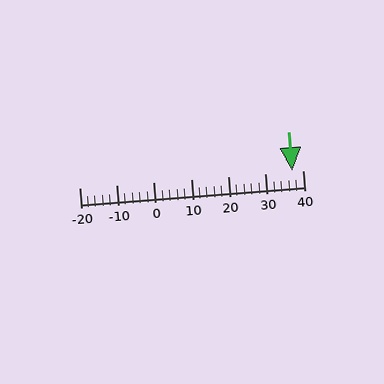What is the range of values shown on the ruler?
The ruler shows values from -20 to 40.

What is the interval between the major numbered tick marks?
The major tick marks are spaced 10 units apart.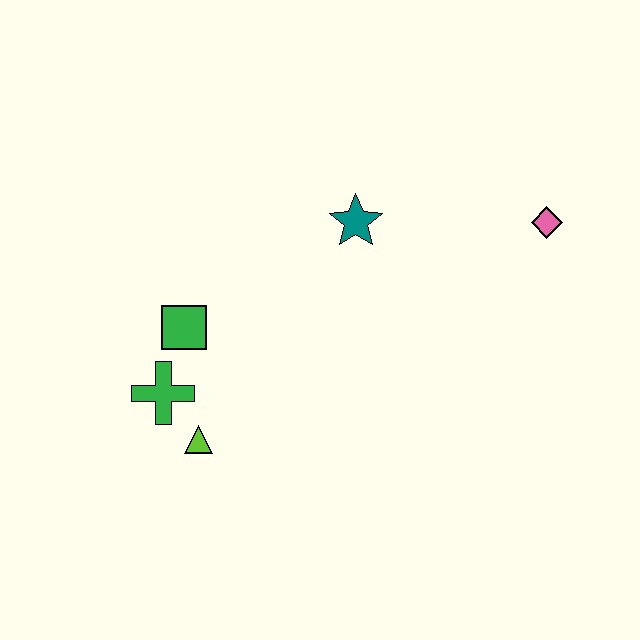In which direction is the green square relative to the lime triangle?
The green square is above the lime triangle.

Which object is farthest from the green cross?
The pink diamond is farthest from the green cross.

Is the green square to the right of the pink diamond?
No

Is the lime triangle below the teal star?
Yes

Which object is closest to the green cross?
The lime triangle is closest to the green cross.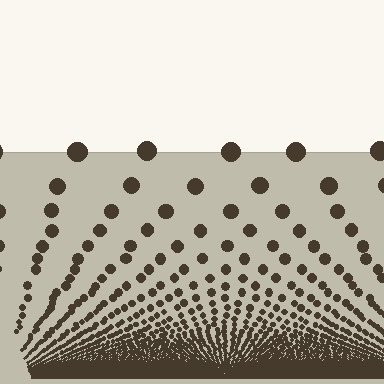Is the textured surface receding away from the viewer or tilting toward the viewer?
The surface appears to tilt toward the viewer. Texture elements get larger and sparser toward the top.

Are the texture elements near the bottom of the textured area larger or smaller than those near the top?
Smaller. The gradient is inverted — elements near the bottom are smaller and denser.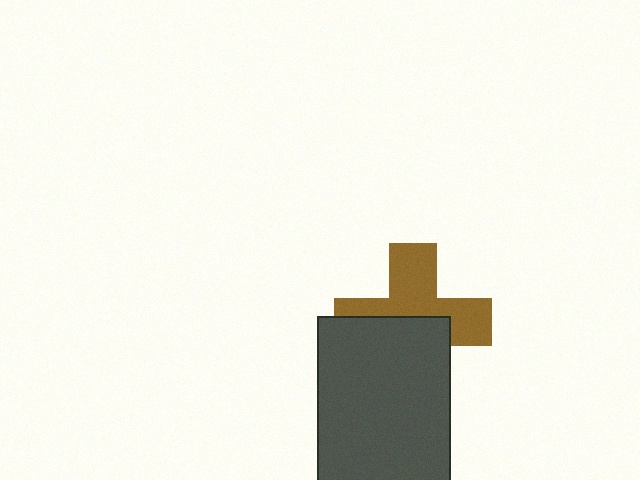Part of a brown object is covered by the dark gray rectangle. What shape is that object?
It is a cross.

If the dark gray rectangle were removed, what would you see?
You would see the complete brown cross.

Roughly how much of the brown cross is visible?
About half of it is visible (roughly 52%).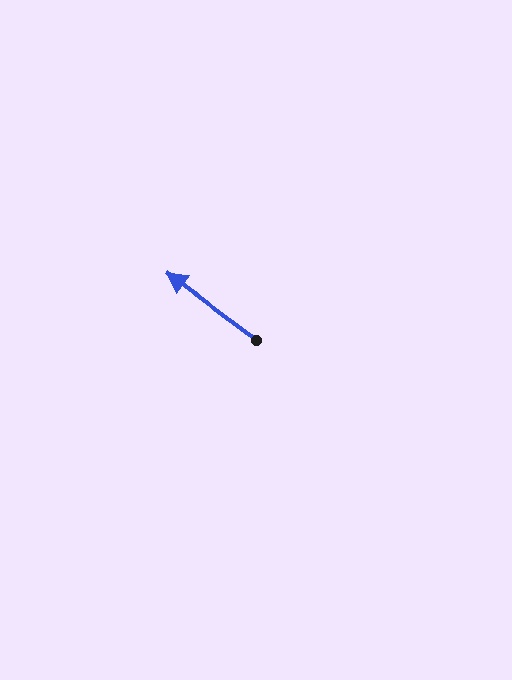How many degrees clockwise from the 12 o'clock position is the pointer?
Approximately 306 degrees.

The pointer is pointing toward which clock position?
Roughly 10 o'clock.